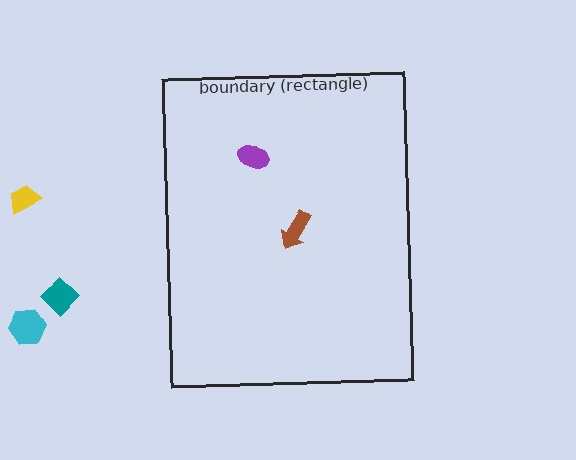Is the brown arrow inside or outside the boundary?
Inside.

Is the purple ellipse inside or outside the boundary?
Inside.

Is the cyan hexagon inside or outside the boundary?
Outside.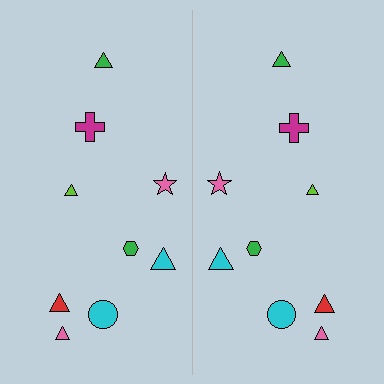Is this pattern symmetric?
Yes, this pattern has bilateral (reflection) symmetry.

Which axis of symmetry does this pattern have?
The pattern has a vertical axis of symmetry running through the center of the image.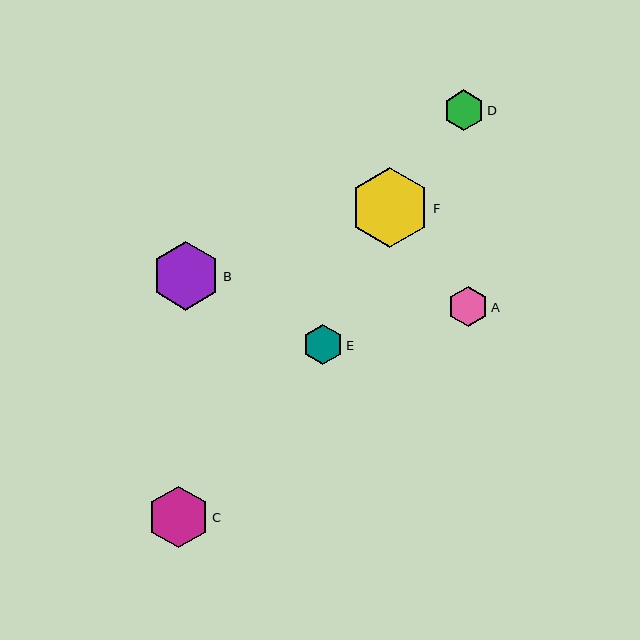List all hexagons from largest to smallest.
From largest to smallest: F, B, C, E, D, A.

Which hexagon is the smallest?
Hexagon A is the smallest with a size of approximately 40 pixels.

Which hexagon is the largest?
Hexagon F is the largest with a size of approximately 80 pixels.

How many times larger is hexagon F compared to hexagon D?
Hexagon F is approximately 2.0 times the size of hexagon D.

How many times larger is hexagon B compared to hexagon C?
Hexagon B is approximately 1.1 times the size of hexagon C.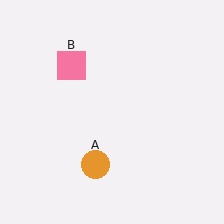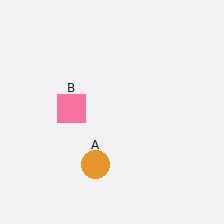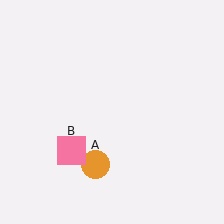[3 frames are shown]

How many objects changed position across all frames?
1 object changed position: pink square (object B).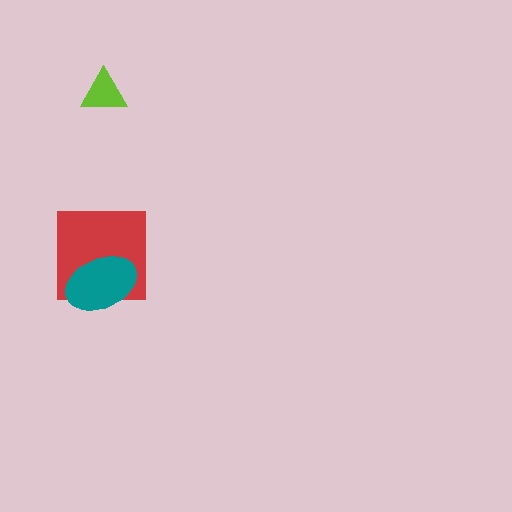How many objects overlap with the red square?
1 object overlaps with the red square.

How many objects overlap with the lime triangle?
0 objects overlap with the lime triangle.